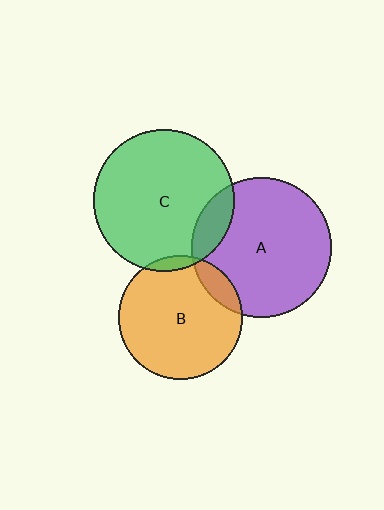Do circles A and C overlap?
Yes.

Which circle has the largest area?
Circle C (green).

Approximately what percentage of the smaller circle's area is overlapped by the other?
Approximately 15%.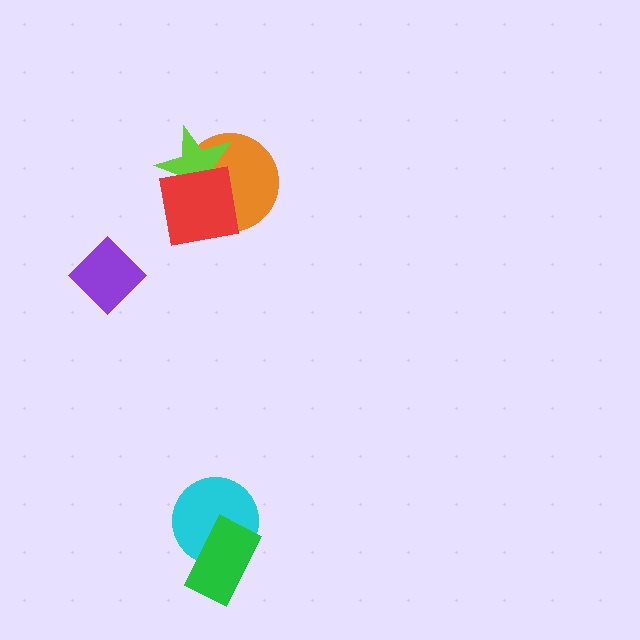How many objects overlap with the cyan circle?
1 object overlaps with the cyan circle.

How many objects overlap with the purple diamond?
0 objects overlap with the purple diamond.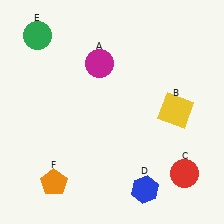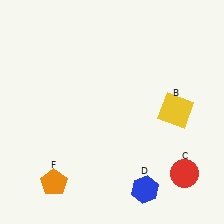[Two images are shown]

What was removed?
The green circle (E), the magenta circle (A) were removed in Image 2.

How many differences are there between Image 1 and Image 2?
There are 2 differences between the two images.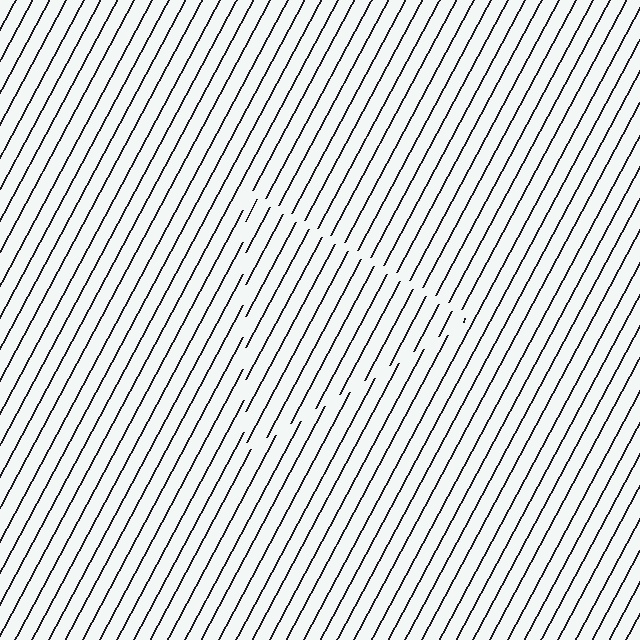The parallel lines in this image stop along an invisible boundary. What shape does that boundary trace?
An illusory triangle. The interior of the shape contains the same grating, shifted by half a period — the contour is defined by the phase discontinuity where line-ends from the inner and outer gratings abut.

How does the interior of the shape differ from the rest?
The interior of the shape contains the same grating, shifted by half a period — the contour is defined by the phase discontinuity where line-ends from the inner and outer gratings abut.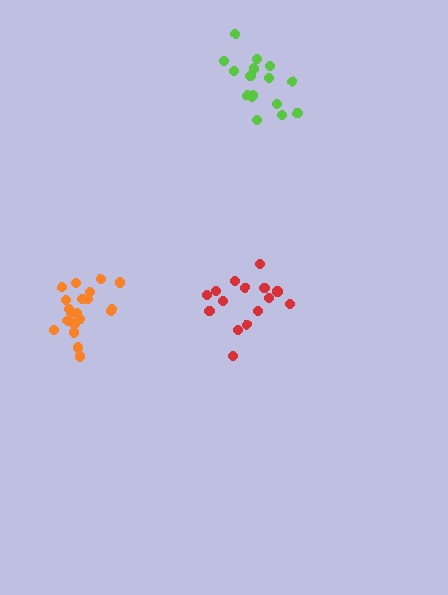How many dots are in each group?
Group 1: 21 dots, Group 2: 15 dots, Group 3: 16 dots (52 total).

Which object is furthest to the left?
The orange cluster is leftmost.